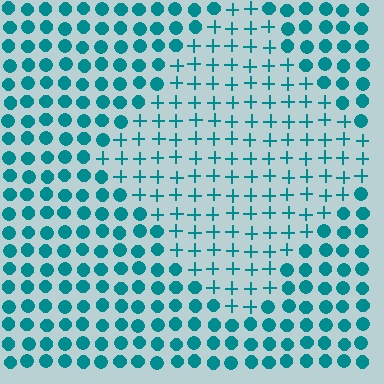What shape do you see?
I see a diamond.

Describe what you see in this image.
The image is filled with small teal elements arranged in a uniform grid. A diamond-shaped region contains plus signs, while the surrounding area contains circles. The boundary is defined purely by the change in element shape.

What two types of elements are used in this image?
The image uses plus signs inside the diamond region and circles outside it.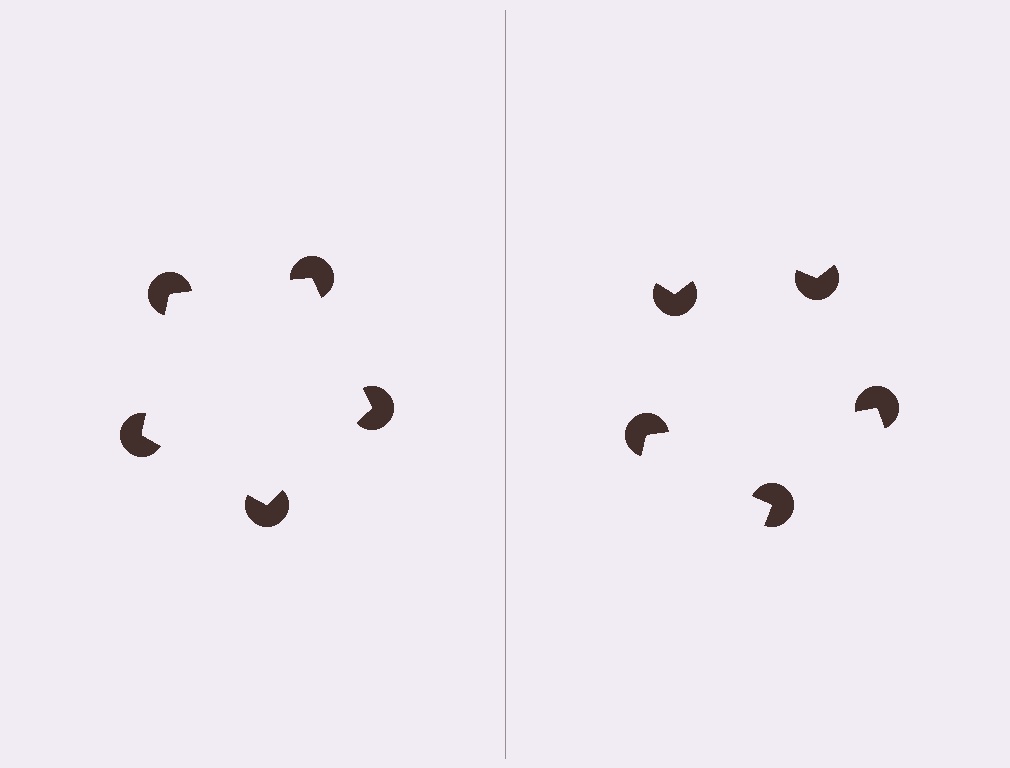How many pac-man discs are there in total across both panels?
10 — 5 on each side.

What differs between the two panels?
The pac-man discs are positioned identically on both sides; only the wedge orientations differ. On the left they align to a pentagon; on the right they are misaligned.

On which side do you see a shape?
An illusory pentagon appears on the left side. On the right side the wedge cuts are rotated, so no coherent shape forms.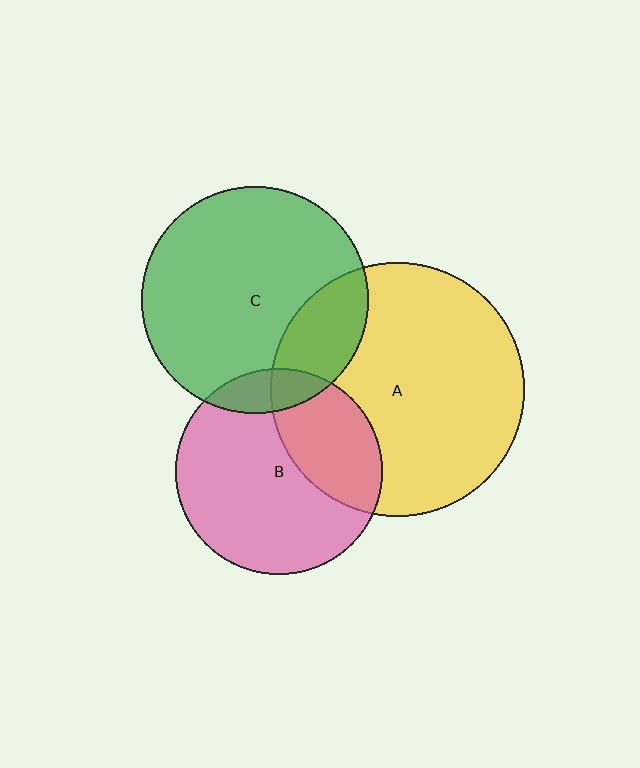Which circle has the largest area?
Circle A (yellow).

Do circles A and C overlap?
Yes.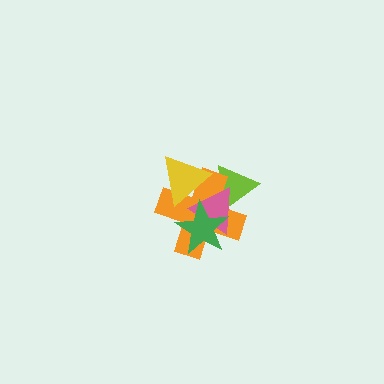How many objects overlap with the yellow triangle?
2 objects overlap with the yellow triangle.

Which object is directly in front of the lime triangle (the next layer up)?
The orange cross is directly in front of the lime triangle.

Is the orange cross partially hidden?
Yes, it is partially covered by another shape.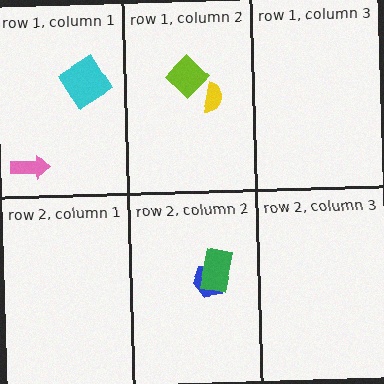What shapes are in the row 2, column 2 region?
The blue hexagon, the green rectangle.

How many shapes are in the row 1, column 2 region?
2.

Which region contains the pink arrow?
The row 1, column 1 region.